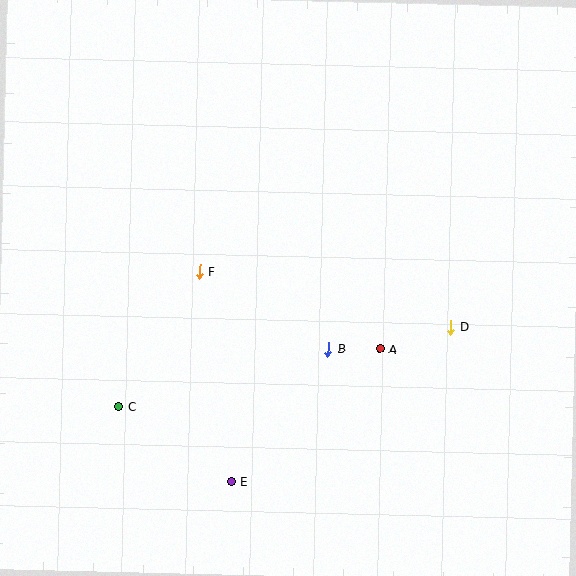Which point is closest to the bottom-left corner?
Point C is closest to the bottom-left corner.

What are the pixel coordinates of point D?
Point D is at (451, 327).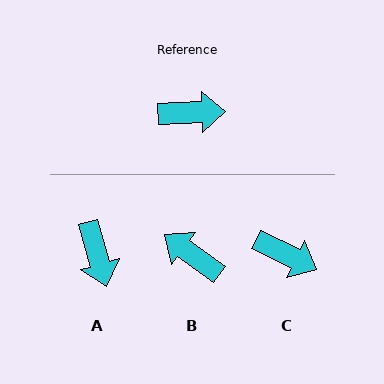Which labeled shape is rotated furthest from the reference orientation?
B, about 142 degrees away.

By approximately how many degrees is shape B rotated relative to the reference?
Approximately 142 degrees counter-clockwise.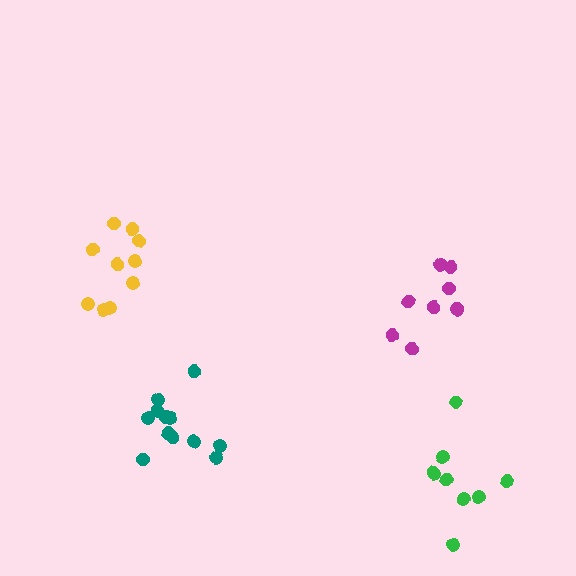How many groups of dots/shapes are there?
There are 4 groups.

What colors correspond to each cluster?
The clusters are colored: yellow, magenta, teal, green.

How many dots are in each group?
Group 1: 10 dots, Group 2: 9 dots, Group 3: 12 dots, Group 4: 9 dots (40 total).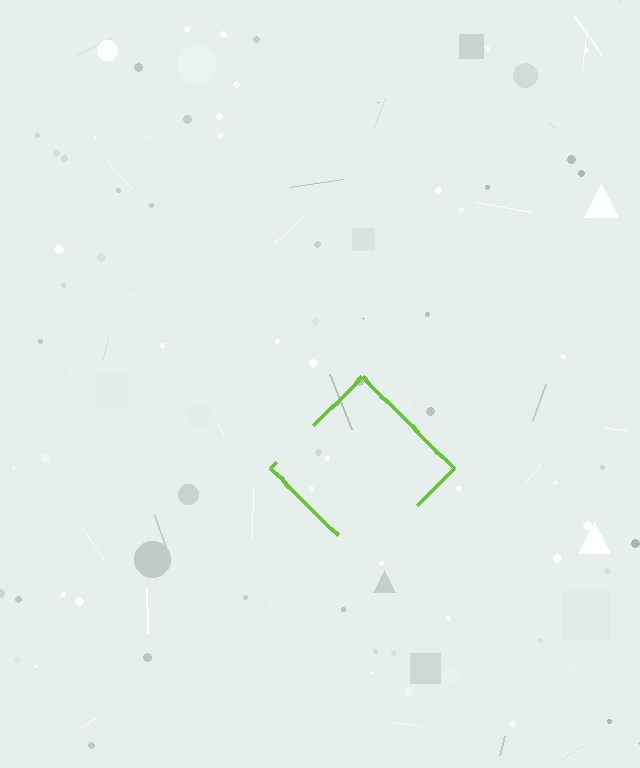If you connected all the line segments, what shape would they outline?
They would outline a diamond.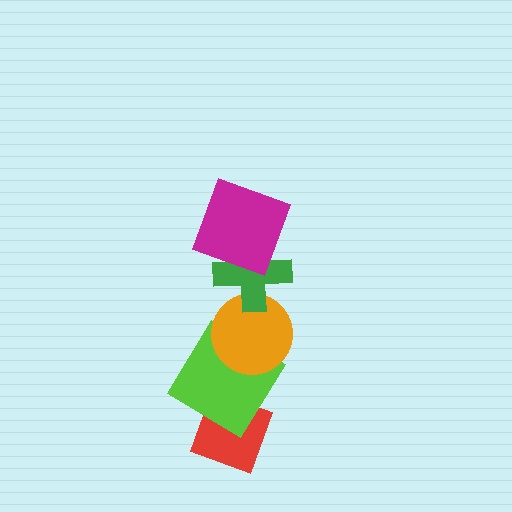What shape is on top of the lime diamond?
The orange circle is on top of the lime diamond.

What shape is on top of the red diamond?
The lime diamond is on top of the red diamond.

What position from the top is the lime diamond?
The lime diamond is 4th from the top.